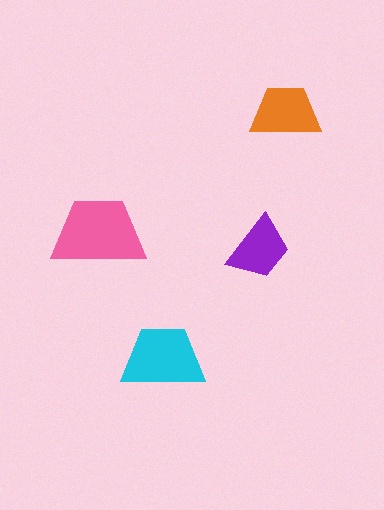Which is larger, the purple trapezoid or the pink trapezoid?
The pink one.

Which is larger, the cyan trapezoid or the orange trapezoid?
The cyan one.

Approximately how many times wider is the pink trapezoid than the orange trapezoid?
About 1.5 times wider.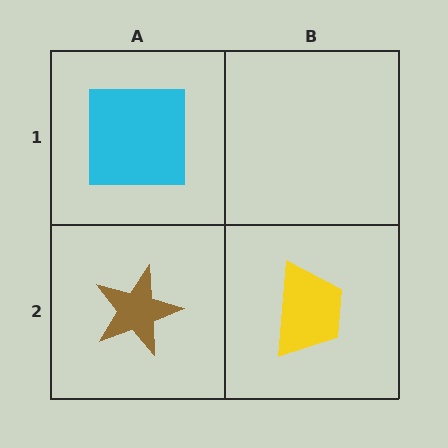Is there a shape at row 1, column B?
No, that cell is empty.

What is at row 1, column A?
A cyan square.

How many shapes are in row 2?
2 shapes.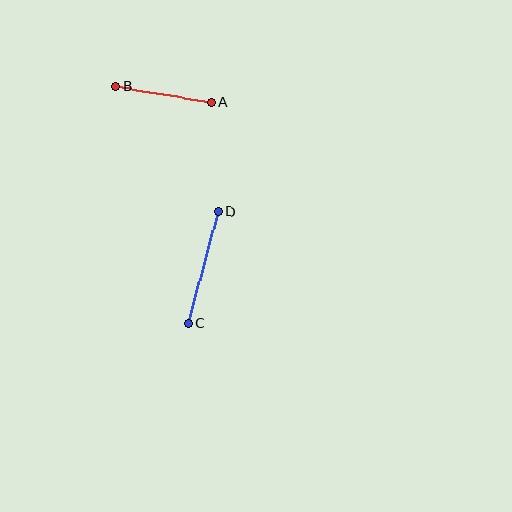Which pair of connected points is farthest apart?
Points C and D are farthest apart.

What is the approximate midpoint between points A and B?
The midpoint is at approximately (164, 94) pixels.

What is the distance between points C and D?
The distance is approximately 116 pixels.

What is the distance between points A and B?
The distance is approximately 97 pixels.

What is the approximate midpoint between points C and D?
The midpoint is at approximately (203, 267) pixels.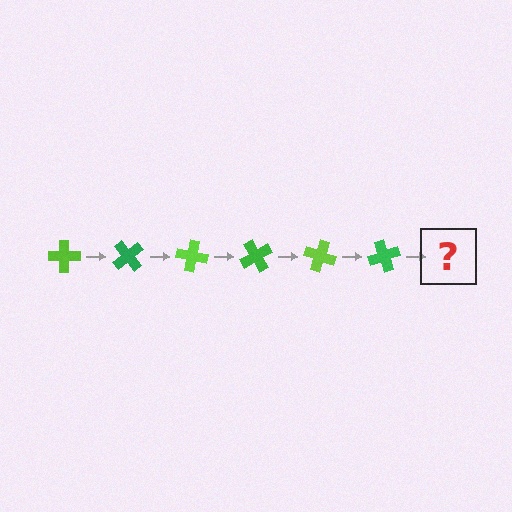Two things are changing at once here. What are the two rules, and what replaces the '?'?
The two rules are that it rotates 50 degrees each step and the color cycles through lime and green. The '?' should be a lime cross, rotated 300 degrees from the start.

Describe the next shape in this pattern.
It should be a lime cross, rotated 300 degrees from the start.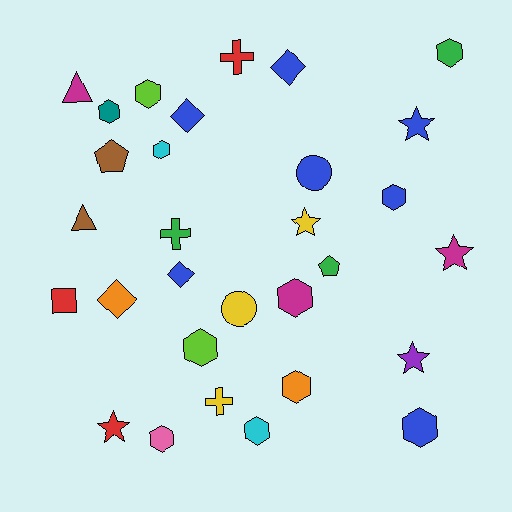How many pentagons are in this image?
There are 2 pentagons.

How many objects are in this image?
There are 30 objects.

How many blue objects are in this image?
There are 7 blue objects.